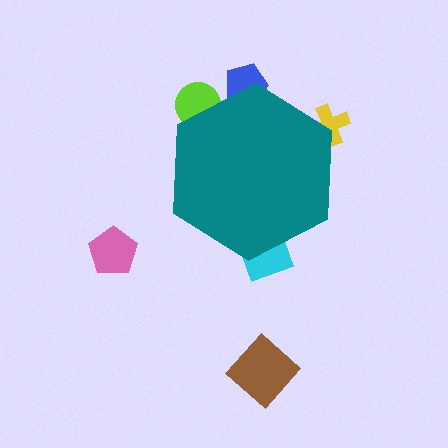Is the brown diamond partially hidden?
No, the brown diamond is fully visible.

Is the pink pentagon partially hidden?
No, the pink pentagon is fully visible.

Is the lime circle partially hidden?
Yes, the lime circle is partially hidden behind the teal hexagon.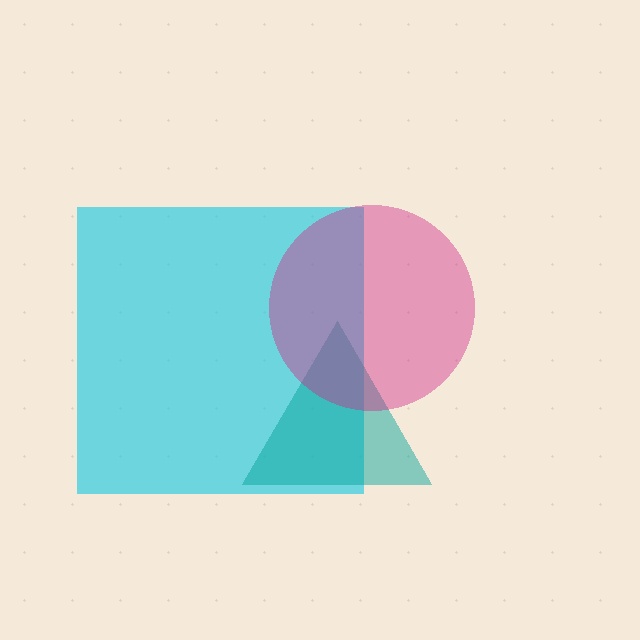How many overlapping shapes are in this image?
There are 3 overlapping shapes in the image.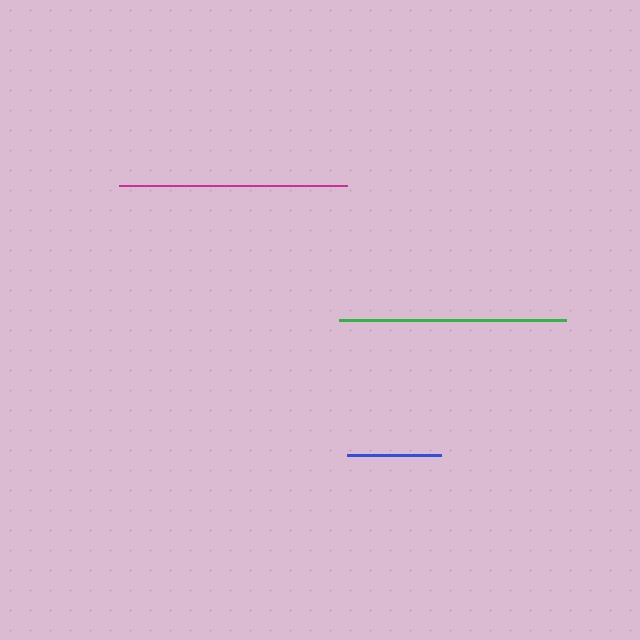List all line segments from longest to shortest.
From longest to shortest: magenta, green, blue.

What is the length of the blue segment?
The blue segment is approximately 93 pixels long.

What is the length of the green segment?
The green segment is approximately 227 pixels long.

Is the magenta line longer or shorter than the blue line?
The magenta line is longer than the blue line.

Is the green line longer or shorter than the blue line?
The green line is longer than the blue line.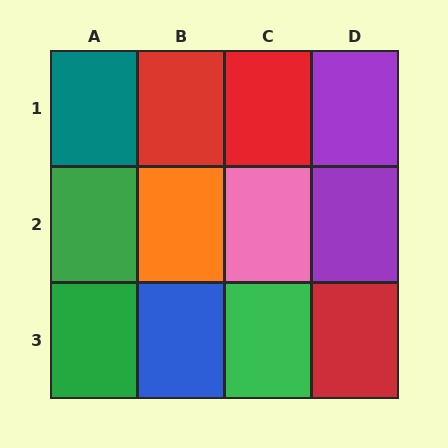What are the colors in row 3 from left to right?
Green, blue, green, red.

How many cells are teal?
1 cell is teal.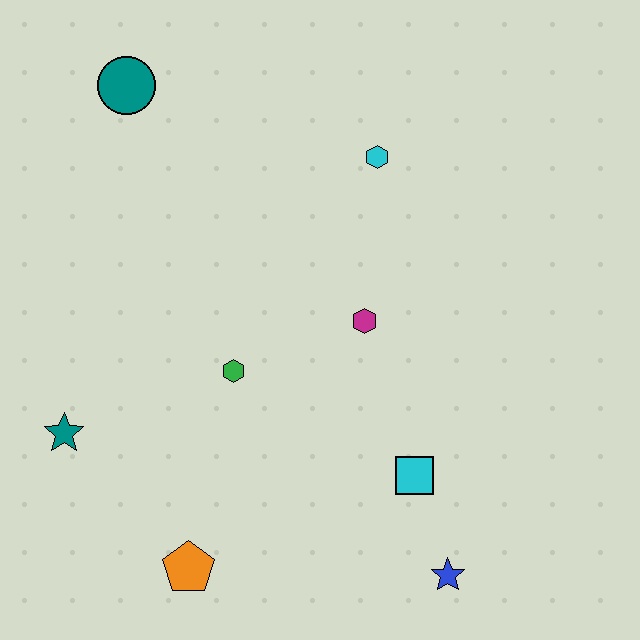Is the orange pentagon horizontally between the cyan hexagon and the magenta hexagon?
No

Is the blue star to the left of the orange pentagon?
No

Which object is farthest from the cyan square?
The teal circle is farthest from the cyan square.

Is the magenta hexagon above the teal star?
Yes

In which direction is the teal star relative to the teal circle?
The teal star is below the teal circle.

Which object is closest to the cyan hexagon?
The magenta hexagon is closest to the cyan hexagon.